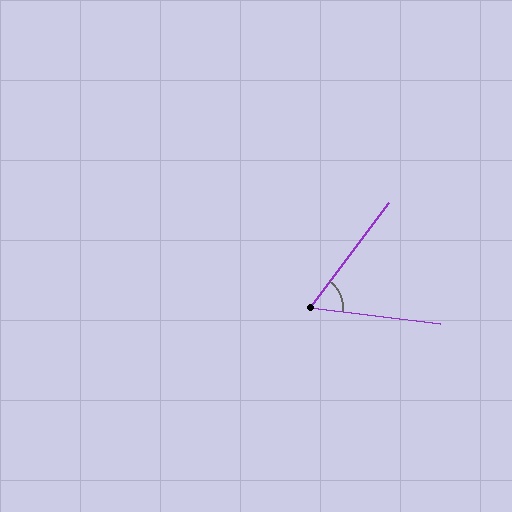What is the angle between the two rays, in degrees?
Approximately 60 degrees.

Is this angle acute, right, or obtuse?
It is acute.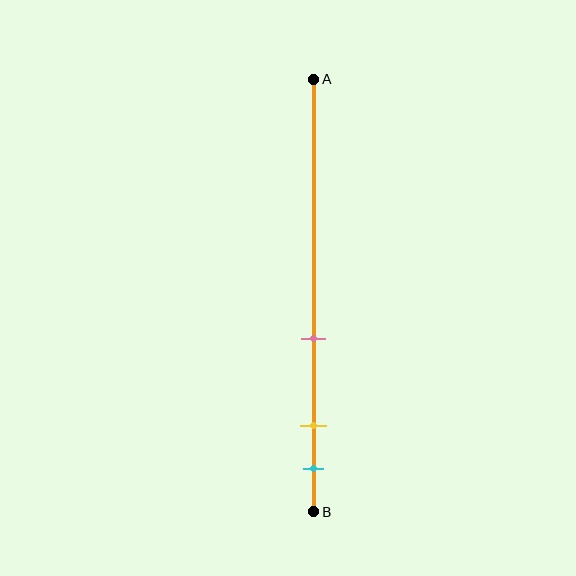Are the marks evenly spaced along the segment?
No, the marks are not evenly spaced.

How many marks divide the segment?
There are 3 marks dividing the segment.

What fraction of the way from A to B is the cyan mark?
The cyan mark is approximately 90% (0.9) of the way from A to B.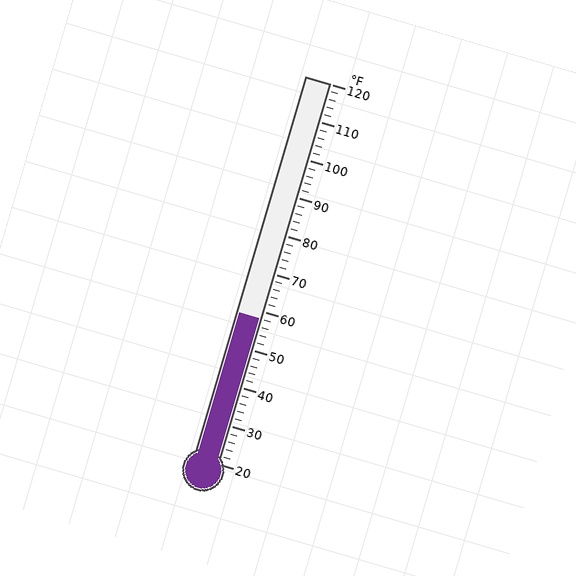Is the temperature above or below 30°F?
The temperature is above 30°F.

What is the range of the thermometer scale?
The thermometer scale ranges from 20°F to 120°F.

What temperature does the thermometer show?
The thermometer shows approximately 58°F.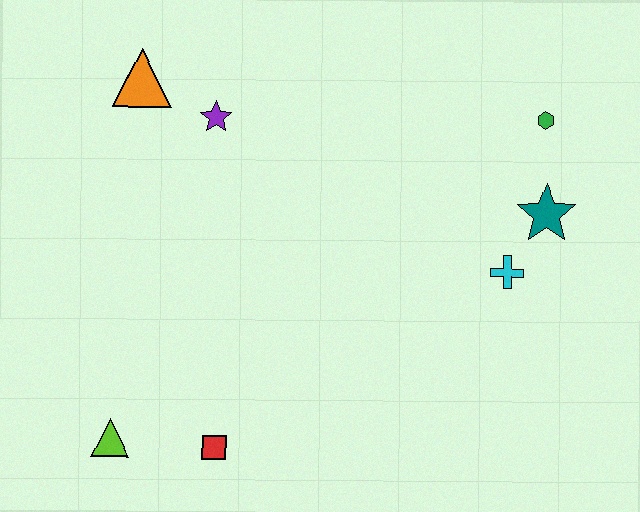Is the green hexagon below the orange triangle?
Yes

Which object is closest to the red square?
The lime triangle is closest to the red square.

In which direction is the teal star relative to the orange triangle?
The teal star is to the right of the orange triangle.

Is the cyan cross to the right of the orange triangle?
Yes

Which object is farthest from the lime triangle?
The green hexagon is farthest from the lime triangle.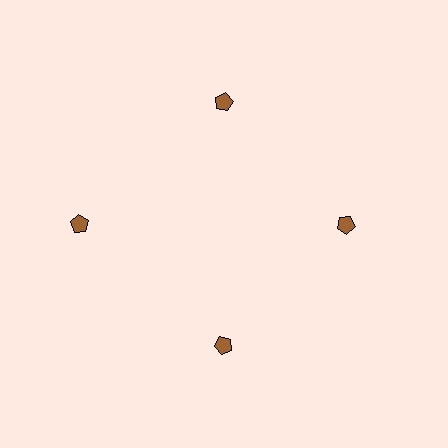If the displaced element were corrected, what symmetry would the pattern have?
It would have 4-fold rotational symmetry — the pattern would map onto itself every 90 degrees.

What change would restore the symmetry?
The symmetry would be restored by moving it inward, back onto the ring so that all 4 pentagons sit at equal angles and equal distance from the center.